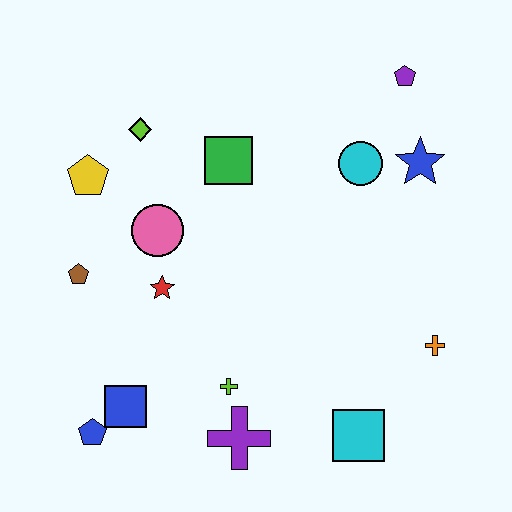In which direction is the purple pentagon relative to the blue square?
The purple pentagon is above the blue square.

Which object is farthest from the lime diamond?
The cyan square is farthest from the lime diamond.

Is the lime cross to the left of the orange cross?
Yes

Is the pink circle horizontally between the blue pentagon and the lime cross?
Yes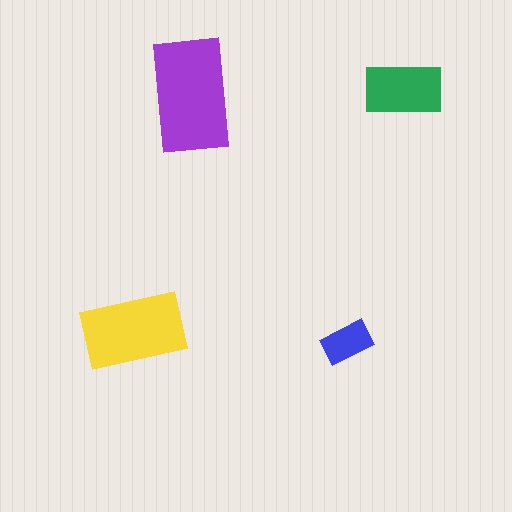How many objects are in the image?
There are 4 objects in the image.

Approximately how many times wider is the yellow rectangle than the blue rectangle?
About 2 times wider.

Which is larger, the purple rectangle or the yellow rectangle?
The purple one.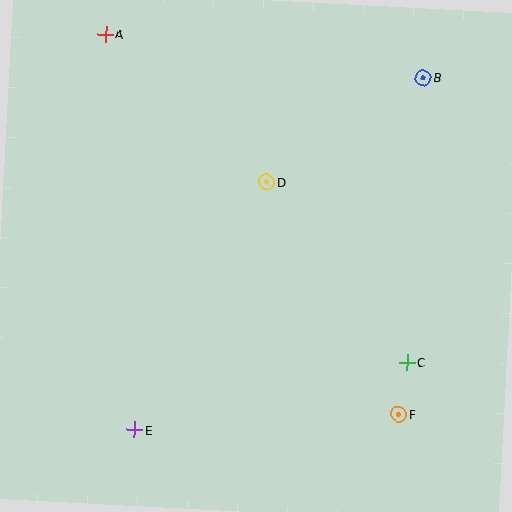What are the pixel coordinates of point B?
Point B is at (423, 78).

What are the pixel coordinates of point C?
Point C is at (407, 362).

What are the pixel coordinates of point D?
Point D is at (266, 182).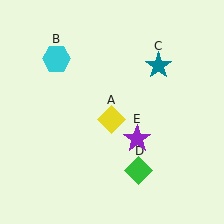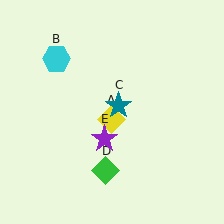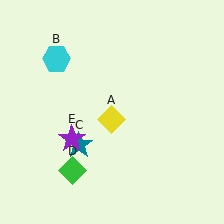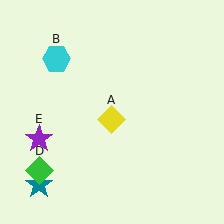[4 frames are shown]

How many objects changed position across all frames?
3 objects changed position: teal star (object C), green diamond (object D), purple star (object E).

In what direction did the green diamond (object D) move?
The green diamond (object D) moved left.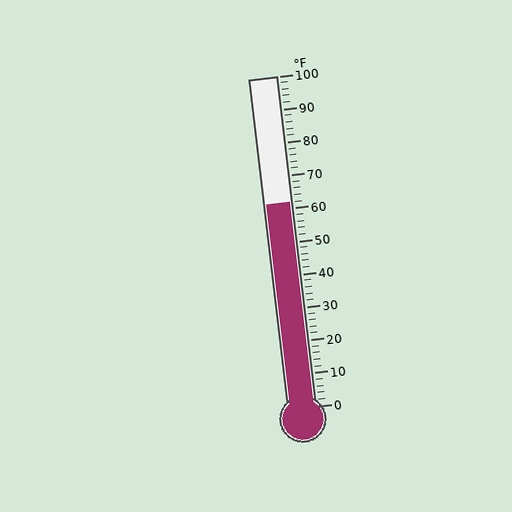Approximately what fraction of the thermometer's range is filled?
The thermometer is filled to approximately 60% of its range.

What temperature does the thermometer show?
The thermometer shows approximately 62°F.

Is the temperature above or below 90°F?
The temperature is below 90°F.